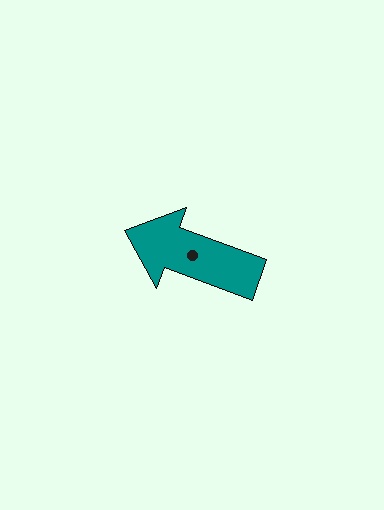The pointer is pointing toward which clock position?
Roughly 10 o'clock.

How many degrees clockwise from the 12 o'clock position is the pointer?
Approximately 290 degrees.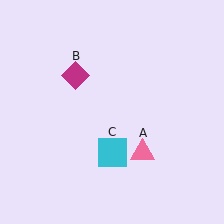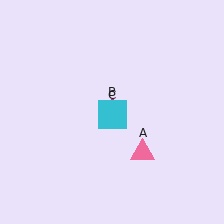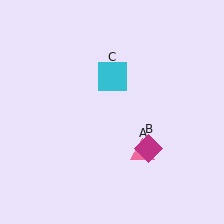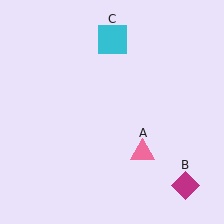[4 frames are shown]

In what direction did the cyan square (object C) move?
The cyan square (object C) moved up.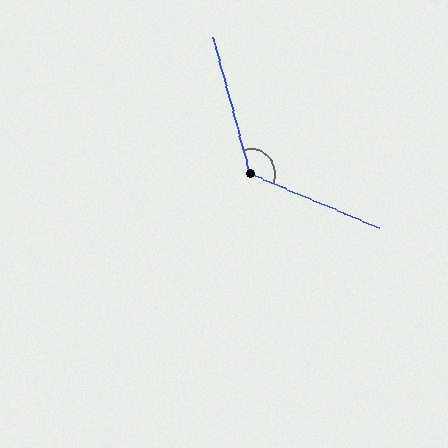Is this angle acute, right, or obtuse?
It is obtuse.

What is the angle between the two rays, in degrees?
Approximately 128 degrees.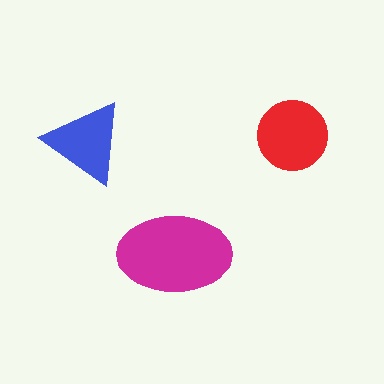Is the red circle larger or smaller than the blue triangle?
Larger.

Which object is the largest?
The magenta ellipse.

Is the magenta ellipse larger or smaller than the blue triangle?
Larger.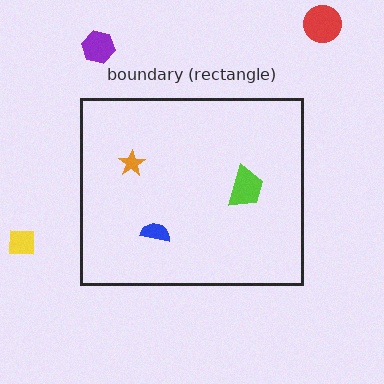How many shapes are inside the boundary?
3 inside, 3 outside.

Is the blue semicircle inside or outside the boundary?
Inside.